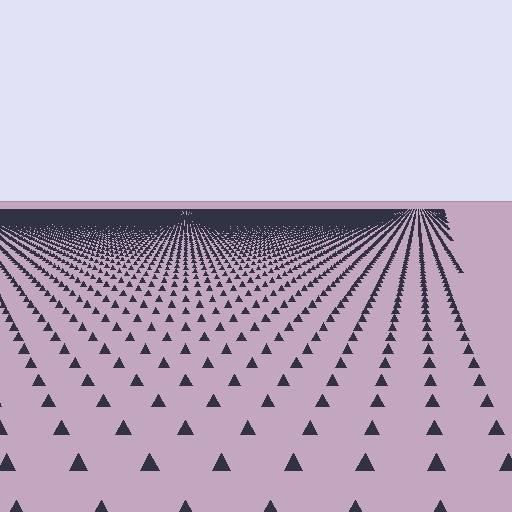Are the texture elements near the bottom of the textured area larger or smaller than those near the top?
Larger. Near the bottom, elements are closer to the viewer and appear at a bigger on-screen size.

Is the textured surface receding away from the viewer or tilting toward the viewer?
The surface is receding away from the viewer. Texture elements get smaller and denser toward the top.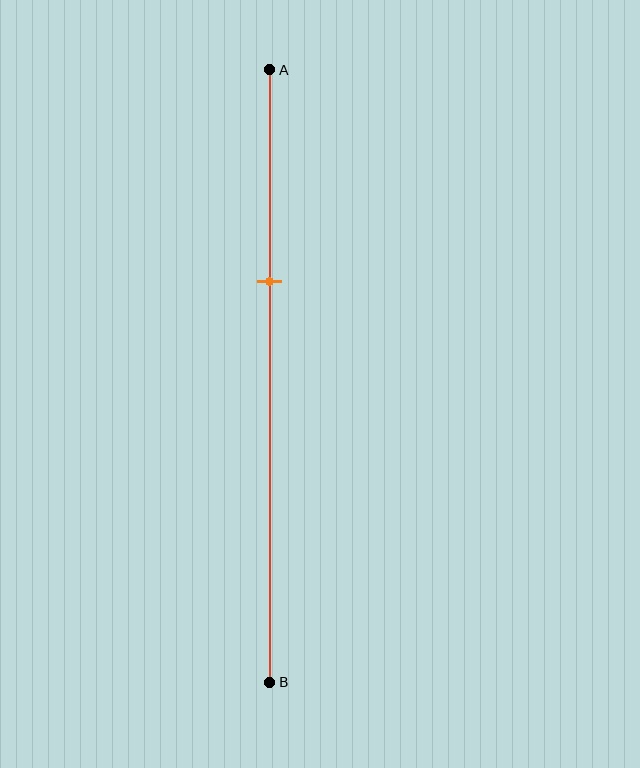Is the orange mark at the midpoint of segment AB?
No, the mark is at about 35% from A, not at the 50% midpoint.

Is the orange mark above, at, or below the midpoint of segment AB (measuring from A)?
The orange mark is above the midpoint of segment AB.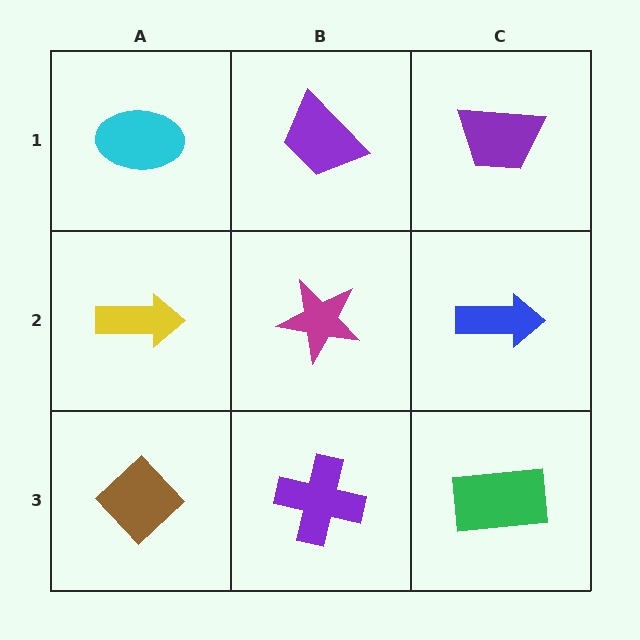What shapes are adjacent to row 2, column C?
A purple trapezoid (row 1, column C), a green rectangle (row 3, column C), a magenta star (row 2, column B).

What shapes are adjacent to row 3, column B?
A magenta star (row 2, column B), a brown diamond (row 3, column A), a green rectangle (row 3, column C).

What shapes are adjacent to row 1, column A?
A yellow arrow (row 2, column A), a purple trapezoid (row 1, column B).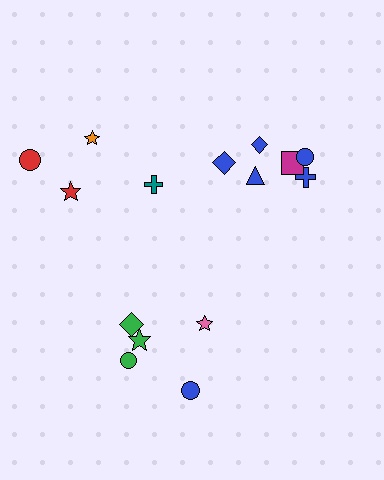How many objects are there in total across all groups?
There are 15 objects.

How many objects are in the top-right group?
There are 6 objects.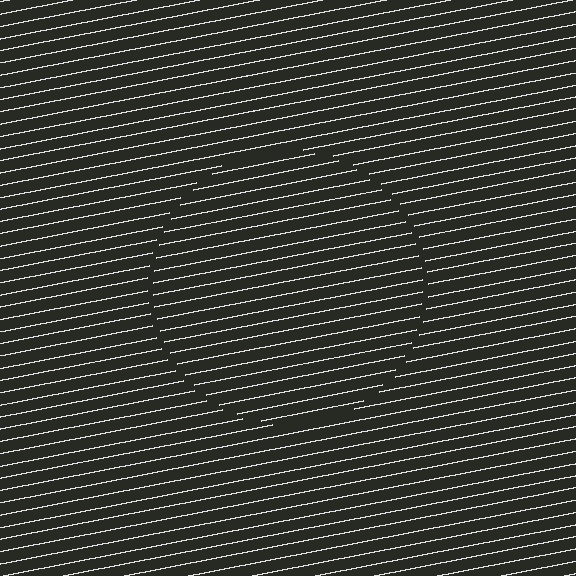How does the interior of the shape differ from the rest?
The interior of the shape contains the same grating, shifted by half a period — the contour is defined by the phase discontinuity where line-ends from the inner and outer gratings abut.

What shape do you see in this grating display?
An illusory circle. The interior of the shape contains the same grating, shifted by half a period — the contour is defined by the phase discontinuity where line-ends from the inner and outer gratings abut.